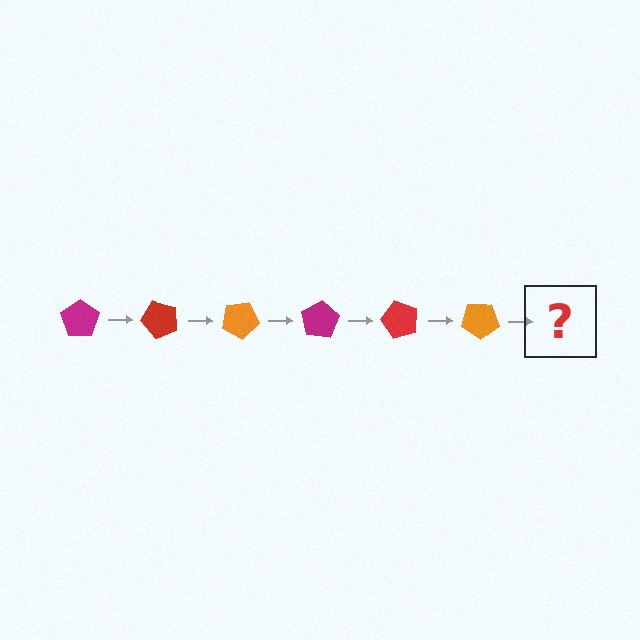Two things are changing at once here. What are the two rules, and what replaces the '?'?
The two rules are that it rotates 50 degrees each step and the color cycles through magenta, red, and orange. The '?' should be a magenta pentagon, rotated 300 degrees from the start.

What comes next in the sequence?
The next element should be a magenta pentagon, rotated 300 degrees from the start.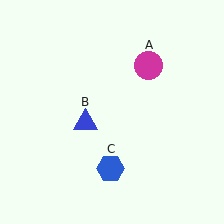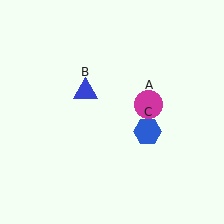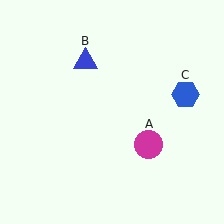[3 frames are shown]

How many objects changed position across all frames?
3 objects changed position: magenta circle (object A), blue triangle (object B), blue hexagon (object C).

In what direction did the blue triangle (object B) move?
The blue triangle (object B) moved up.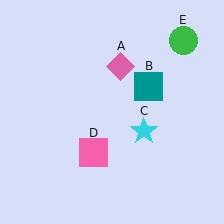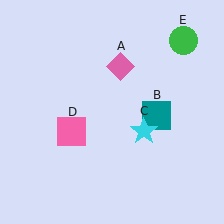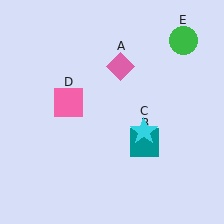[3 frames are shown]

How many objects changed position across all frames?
2 objects changed position: teal square (object B), pink square (object D).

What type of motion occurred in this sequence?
The teal square (object B), pink square (object D) rotated clockwise around the center of the scene.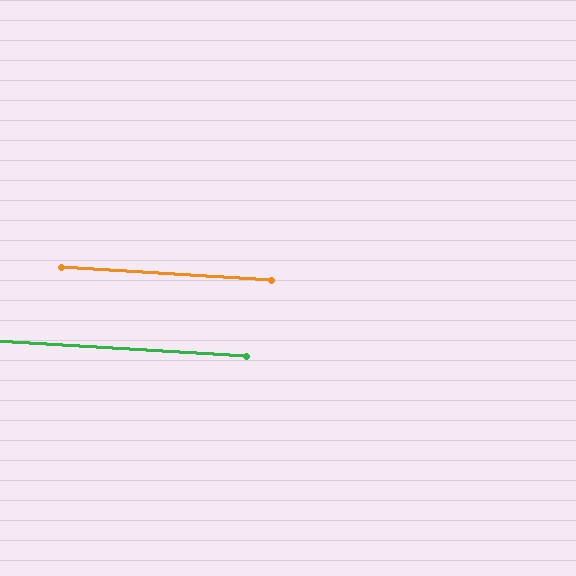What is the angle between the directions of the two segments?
Approximately 0 degrees.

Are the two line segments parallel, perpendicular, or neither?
Parallel — their directions differ by only 0.0°.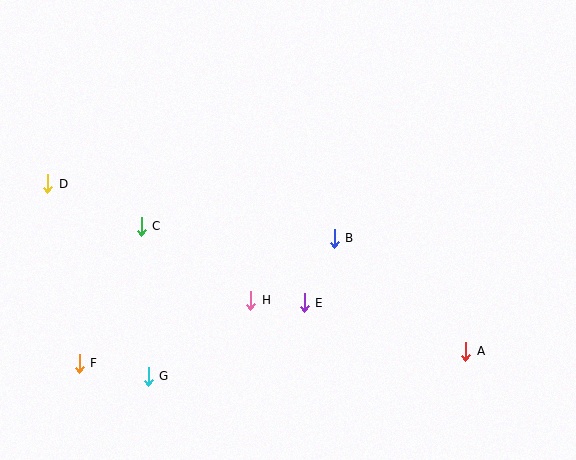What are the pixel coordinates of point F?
Point F is at (79, 363).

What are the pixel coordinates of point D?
Point D is at (48, 184).